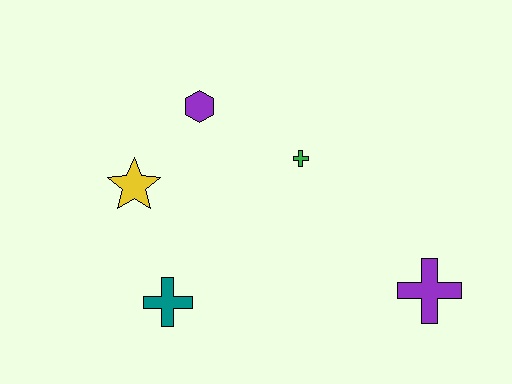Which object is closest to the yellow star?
The purple hexagon is closest to the yellow star.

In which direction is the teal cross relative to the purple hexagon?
The teal cross is below the purple hexagon.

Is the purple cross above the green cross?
No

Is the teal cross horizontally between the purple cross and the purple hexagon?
No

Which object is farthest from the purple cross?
The yellow star is farthest from the purple cross.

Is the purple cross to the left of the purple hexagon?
No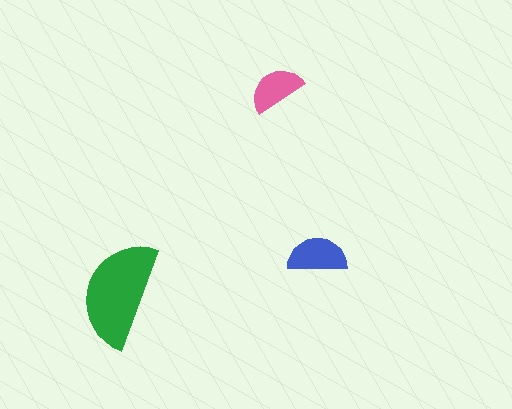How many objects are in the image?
There are 3 objects in the image.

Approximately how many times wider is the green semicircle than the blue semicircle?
About 2 times wider.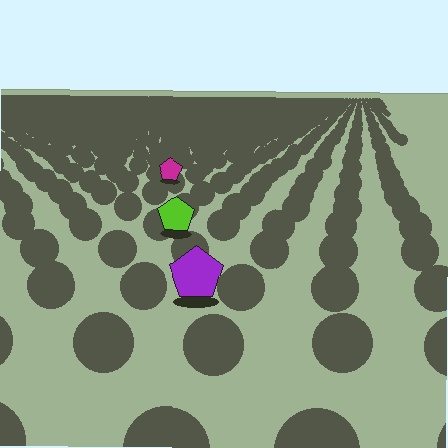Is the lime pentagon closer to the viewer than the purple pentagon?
No. The purple pentagon is closer — you can tell from the texture gradient: the ground texture is coarser near it.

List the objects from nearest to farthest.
From nearest to farthest: the purple pentagon, the lime pentagon, the magenta pentagon.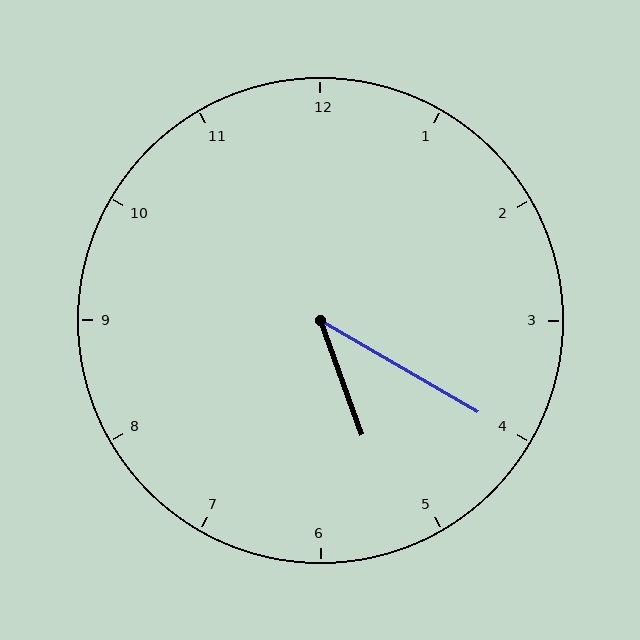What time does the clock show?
5:20.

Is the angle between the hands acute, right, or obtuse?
It is acute.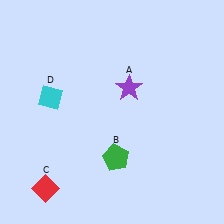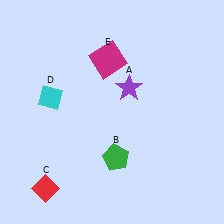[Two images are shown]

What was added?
A magenta square (E) was added in Image 2.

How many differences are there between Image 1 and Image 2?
There is 1 difference between the two images.